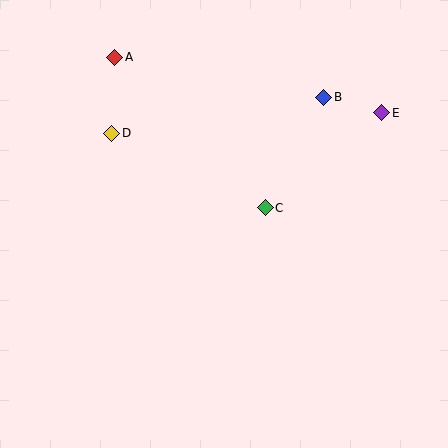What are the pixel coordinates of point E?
Point E is at (382, 113).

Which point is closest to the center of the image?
Point C at (265, 208) is closest to the center.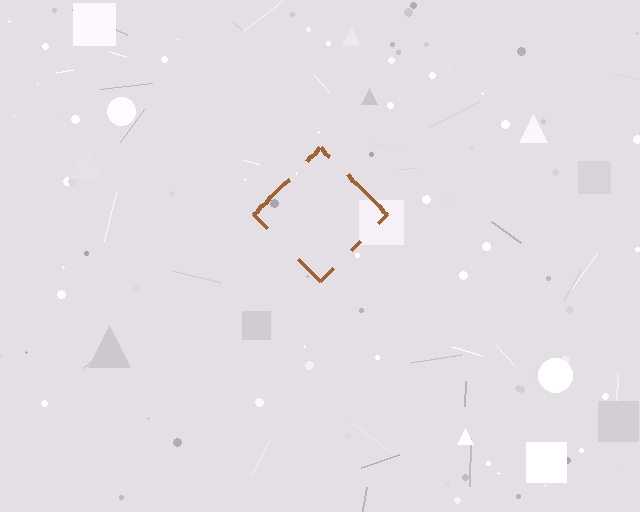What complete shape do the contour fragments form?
The contour fragments form a diamond.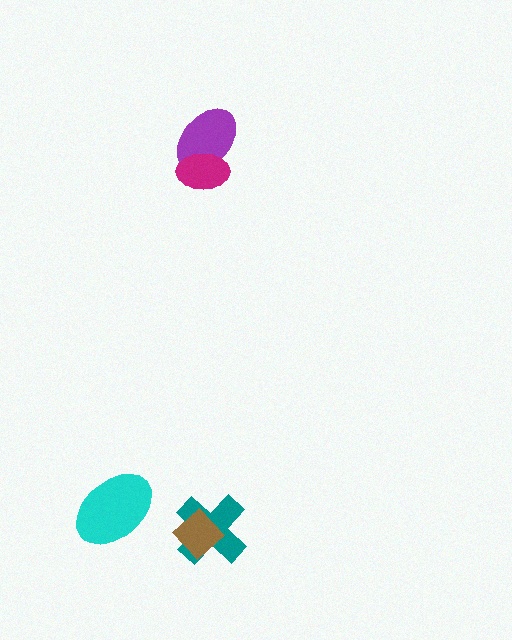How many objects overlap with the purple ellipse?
1 object overlaps with the purple ellipse.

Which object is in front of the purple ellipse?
The magenta ellipse is in front of the purple ellipse.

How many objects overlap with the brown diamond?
1 object overlaps with the brown diamond.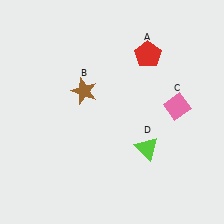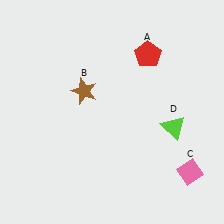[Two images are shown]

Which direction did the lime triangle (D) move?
The lime triangle (D) moved right.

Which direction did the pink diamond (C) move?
The pink diamond (C) moved down.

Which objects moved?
The objects that moved are: the pink diamond (C), the lime triangle (D).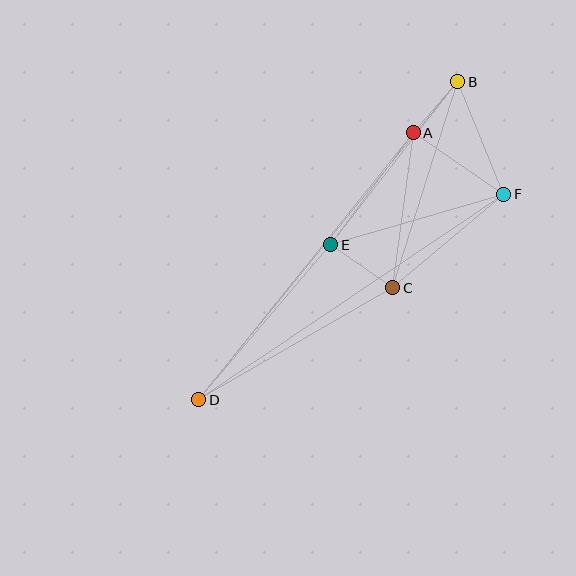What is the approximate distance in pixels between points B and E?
The distance between B and E is approximately 206 pixels.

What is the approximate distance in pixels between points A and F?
The distance between A and F is approximately 109 pixels.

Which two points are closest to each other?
Points A and B are closest to each other.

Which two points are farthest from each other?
Points B and D are farthest from each other.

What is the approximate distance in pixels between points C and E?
The distance between C and E is approximately 75 pixels.